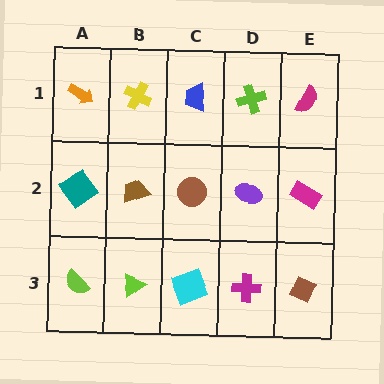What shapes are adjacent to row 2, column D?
A lime cross (row 1, column D), a magenta cross (row 3, column D), a brown circle (row 2, column C), a magenta rectangle (row 2, column E).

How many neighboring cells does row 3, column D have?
3.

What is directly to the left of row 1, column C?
A yellow cross.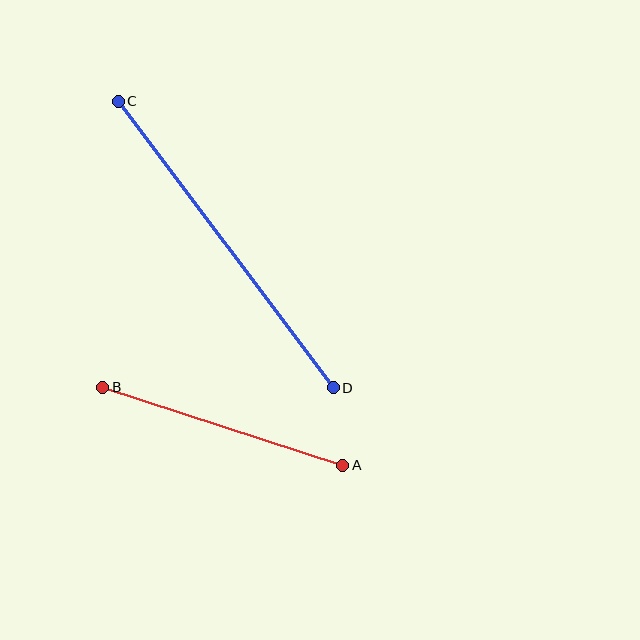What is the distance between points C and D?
The distance is approximately 358 pixels.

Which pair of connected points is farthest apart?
Points C and D are farthest apart.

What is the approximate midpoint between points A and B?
The midpoint is at approximately (223, 426) pixels.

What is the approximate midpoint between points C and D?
The midpoint is at approximately (226, 244) pixels.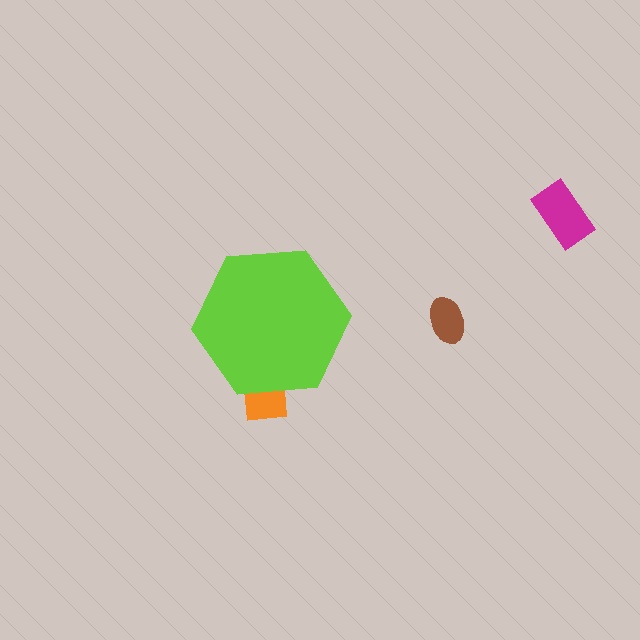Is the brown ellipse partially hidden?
No, the brown ellipse is fully visible.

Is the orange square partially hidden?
Yes, the orange square is partially hidden behind the lime hexagon.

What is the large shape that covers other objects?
A lime hexagon.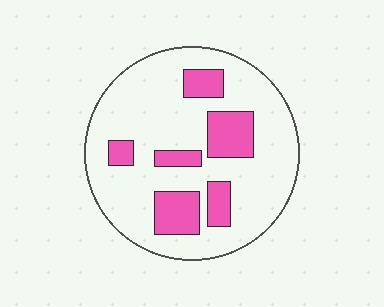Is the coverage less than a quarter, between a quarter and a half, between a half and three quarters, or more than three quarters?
Less than a quarter.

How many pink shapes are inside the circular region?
6.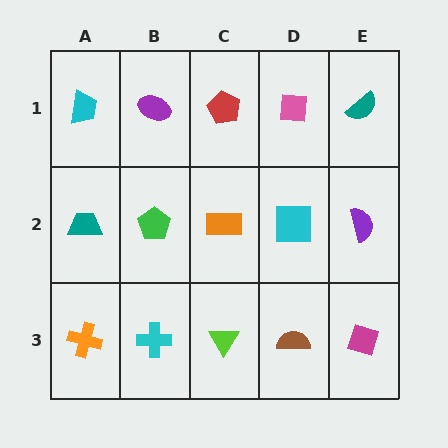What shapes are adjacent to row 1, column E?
A purple semicircle (row 2, column E), a pink square (row 1, column D).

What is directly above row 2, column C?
A red pentagon.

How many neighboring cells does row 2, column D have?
4.